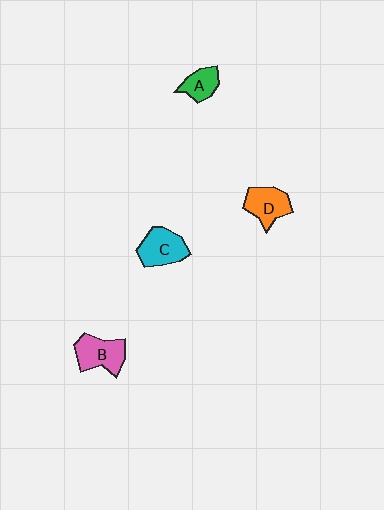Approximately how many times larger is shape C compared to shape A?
Approximately 1.5 times.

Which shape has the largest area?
Shape B (pink).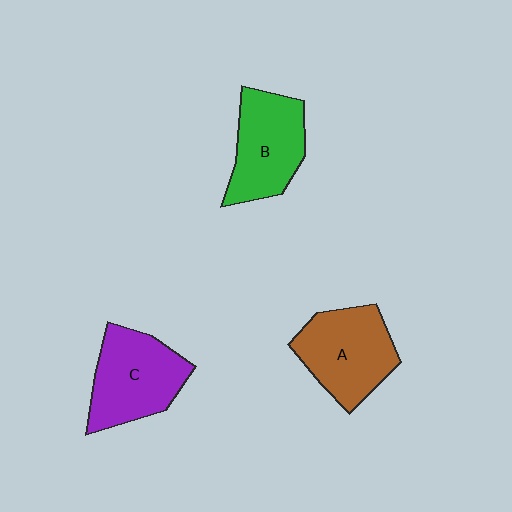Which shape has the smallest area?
Shape B (green).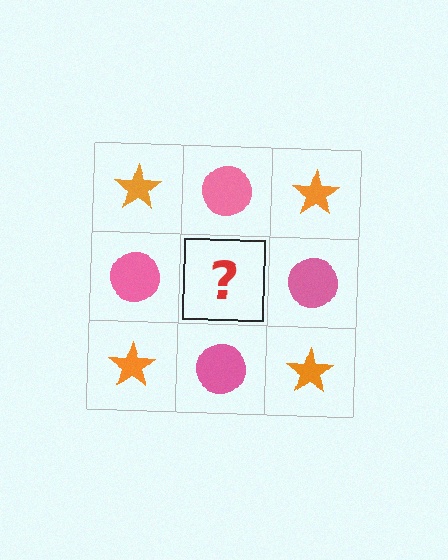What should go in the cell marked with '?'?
The missing cell should contain an orange star.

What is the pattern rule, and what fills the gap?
The rule is that it alternates orange star and pink circle in a checkerboard pattern. The gap should be filled with an orange star.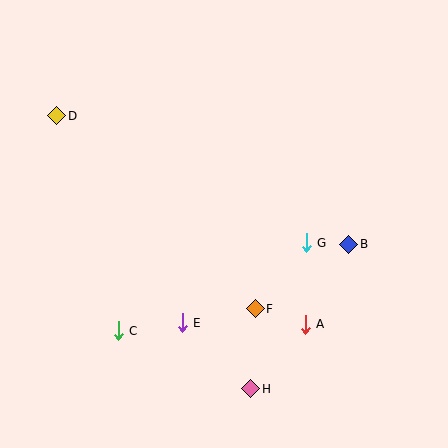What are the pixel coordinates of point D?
Point D is at (57, 116).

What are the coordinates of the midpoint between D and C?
The midpoint between D and C is at (87, 223).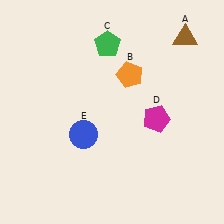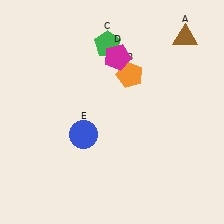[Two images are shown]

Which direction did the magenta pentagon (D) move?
The magenta pentagon (D) moved up.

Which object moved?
The magenta pentagon (D) moved up.